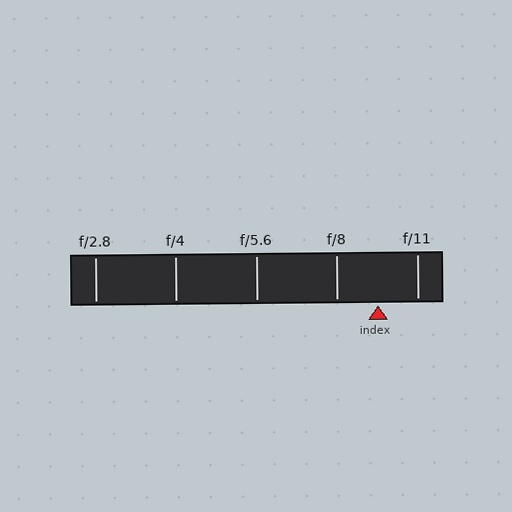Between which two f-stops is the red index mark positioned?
The index mark is between f/8 and f/11.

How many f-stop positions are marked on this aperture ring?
There are 5 f-stop positions marked.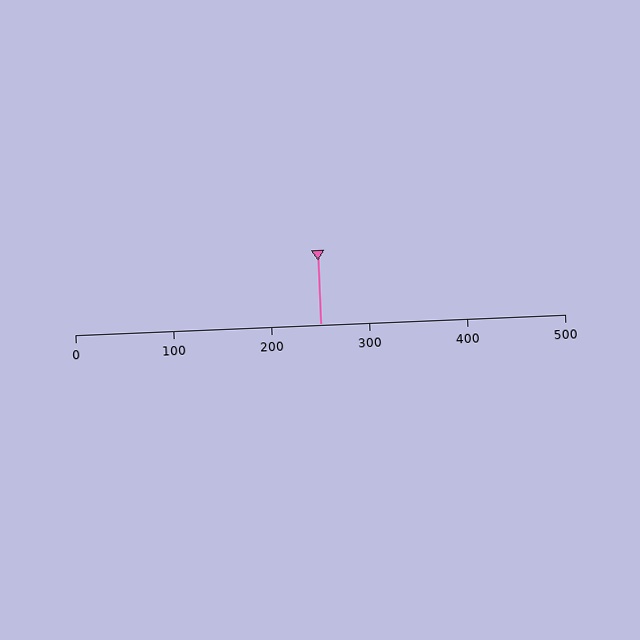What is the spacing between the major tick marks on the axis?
The major ticks are spaced 100 apart.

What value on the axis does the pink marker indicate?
The marker indicates approximately 250.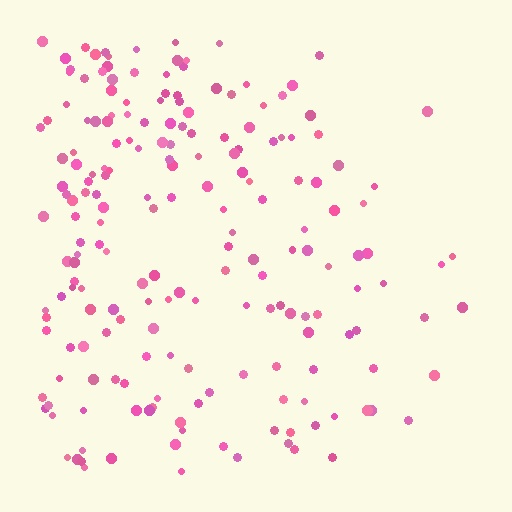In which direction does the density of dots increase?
From right to left, with the left side densest.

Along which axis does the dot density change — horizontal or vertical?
Horizontal.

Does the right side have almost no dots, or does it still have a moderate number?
Still a moderate number, just noticeably fewer than the left.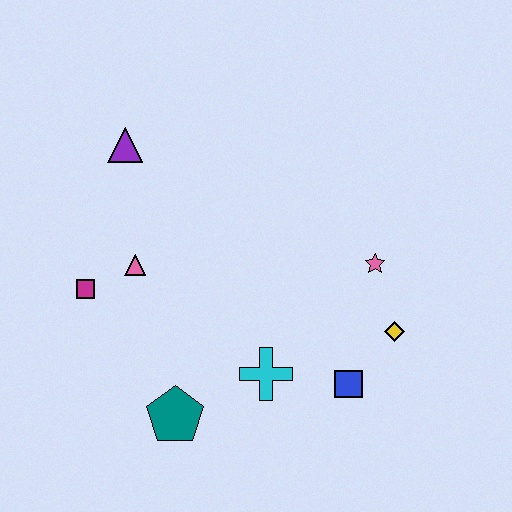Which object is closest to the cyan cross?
The blue square is closest to the cyan cross.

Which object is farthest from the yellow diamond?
The purple triangle is farthest from the yellow diamond.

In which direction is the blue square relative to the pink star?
The blue square is below the pink star.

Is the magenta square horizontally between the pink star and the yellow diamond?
No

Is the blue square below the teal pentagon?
No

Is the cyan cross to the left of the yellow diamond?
Yes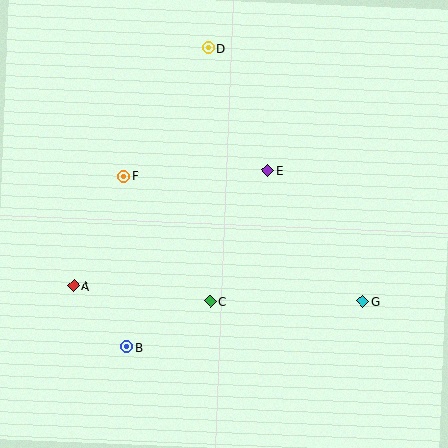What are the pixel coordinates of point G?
Point G is at (363, 301).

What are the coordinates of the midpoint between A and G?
The midpoint between A and G is at (218, 294).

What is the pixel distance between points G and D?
The distance between G and D is 297 pixels.